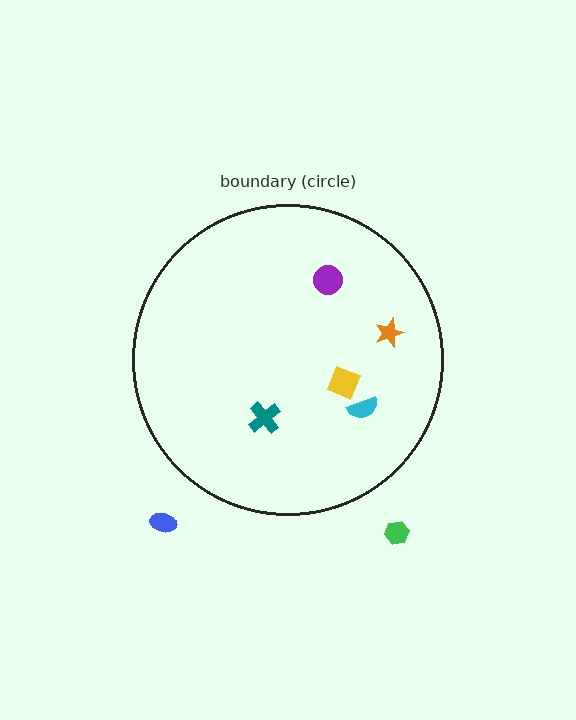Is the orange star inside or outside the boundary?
Inside.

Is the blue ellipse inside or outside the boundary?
Outside.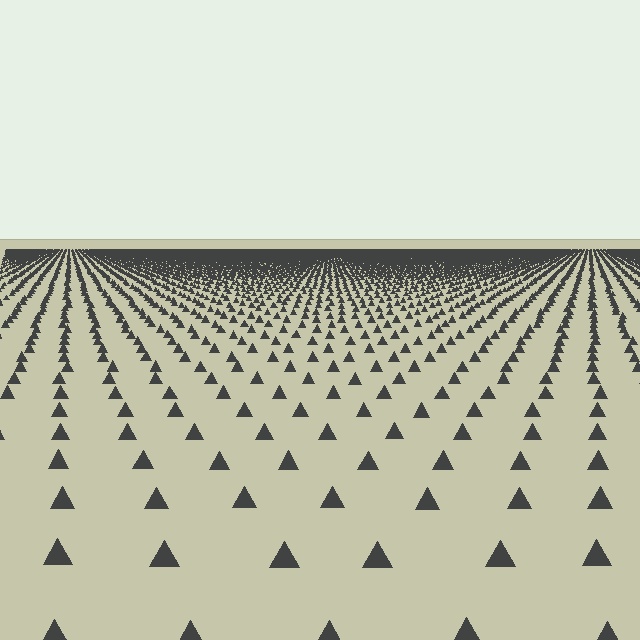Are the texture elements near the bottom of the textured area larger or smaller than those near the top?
Larger. Near the bottom, elements are closer to the viewer and appear at a bigger on-screen size.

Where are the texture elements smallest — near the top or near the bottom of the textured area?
Near the top.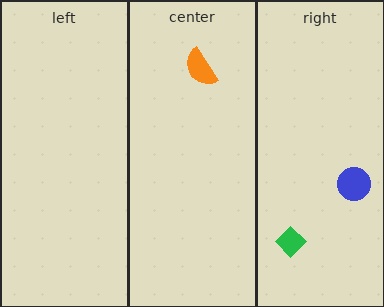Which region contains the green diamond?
The right region.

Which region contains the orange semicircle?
The center region.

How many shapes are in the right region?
2.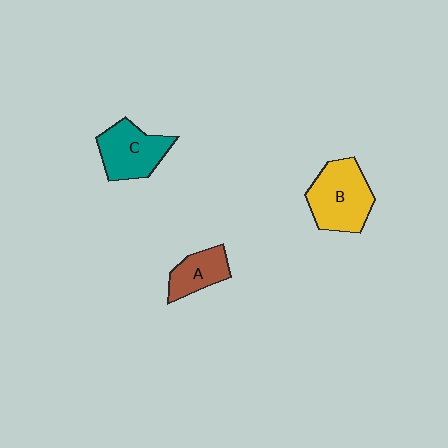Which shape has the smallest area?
Shape A (brown).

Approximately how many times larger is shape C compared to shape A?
Approximately 1.5 times.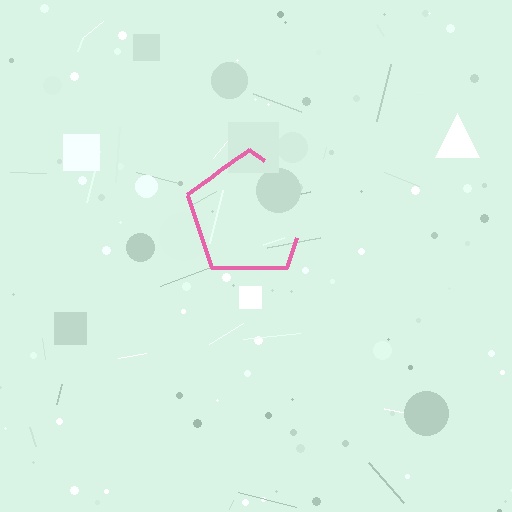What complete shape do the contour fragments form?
The contour fragments form a pentagon.